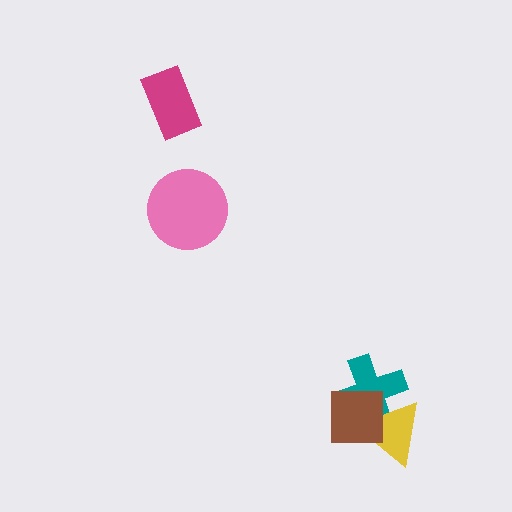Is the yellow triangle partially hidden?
Yes, it is partially covered by another shape.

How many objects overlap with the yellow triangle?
2 objects overlap with the yellow triangle.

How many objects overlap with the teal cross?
2 objects overlap with the teal cross.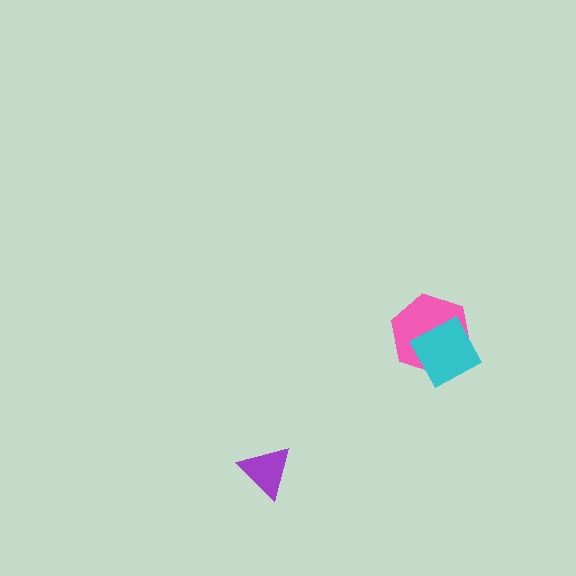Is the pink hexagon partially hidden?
Yes, it is partially covered by another shape.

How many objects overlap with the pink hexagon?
1 object overlaps with the pink hexagon.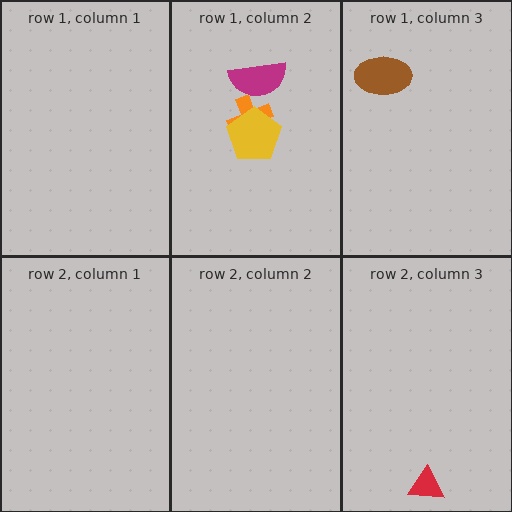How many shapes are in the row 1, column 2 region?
4.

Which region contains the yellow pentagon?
The row 1, column 2 region.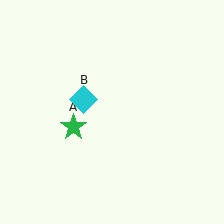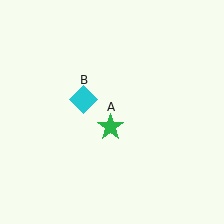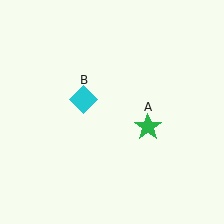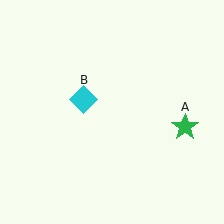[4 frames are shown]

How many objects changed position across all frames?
1 object changed position: green star (object A).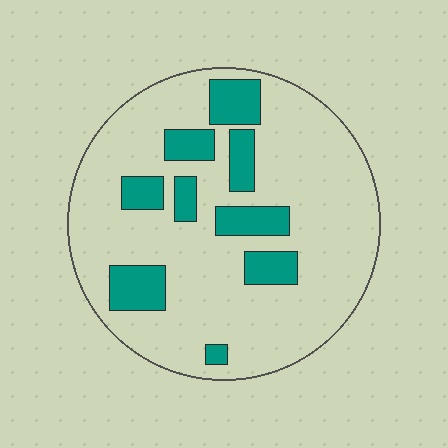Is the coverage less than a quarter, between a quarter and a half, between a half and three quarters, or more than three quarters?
Less than a quarter.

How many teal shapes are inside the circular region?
9.